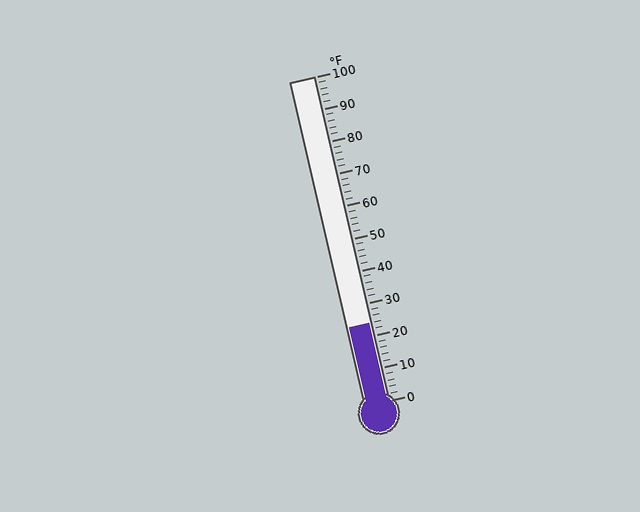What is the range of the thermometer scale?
The thermometer scale ranges from 0°F to 100°F.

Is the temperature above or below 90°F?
The temperature is below 90°F.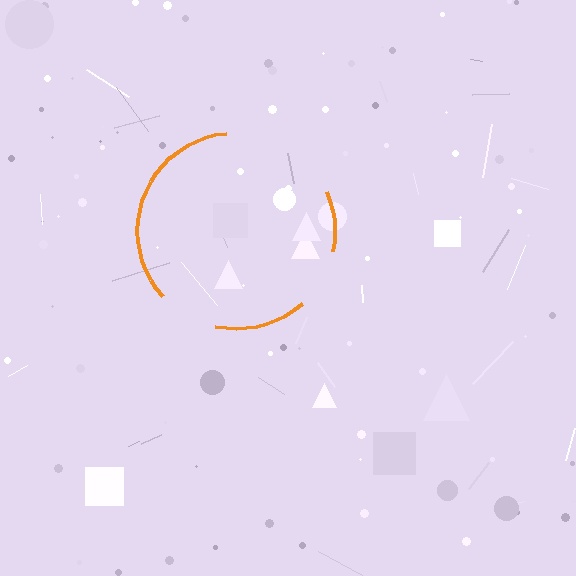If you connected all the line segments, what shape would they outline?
They would outline a circle.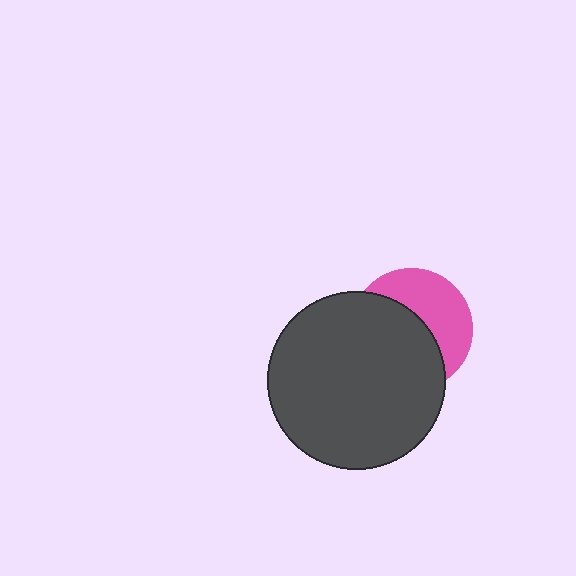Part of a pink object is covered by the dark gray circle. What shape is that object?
It is a circle.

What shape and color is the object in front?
The object in front is a dark gray circle.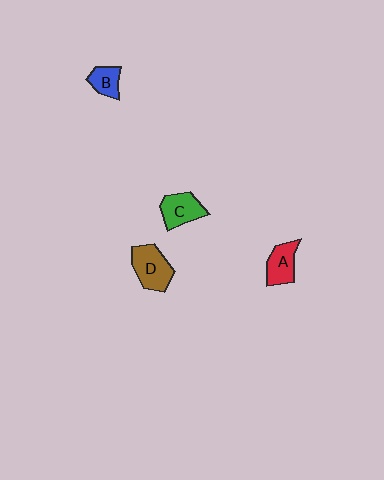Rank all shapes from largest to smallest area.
From largest to smallest: D (brown), C (green), A (red), B (blue).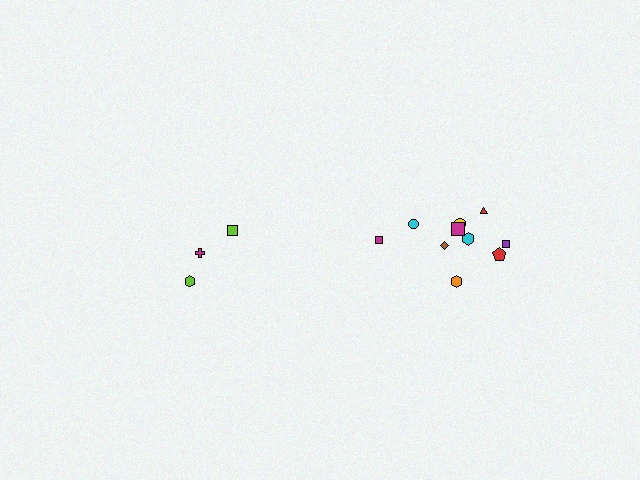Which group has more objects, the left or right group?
The right group.